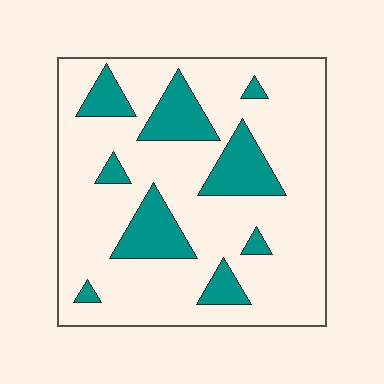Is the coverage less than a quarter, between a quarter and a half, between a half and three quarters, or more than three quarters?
Less than a quarter.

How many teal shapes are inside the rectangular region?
9.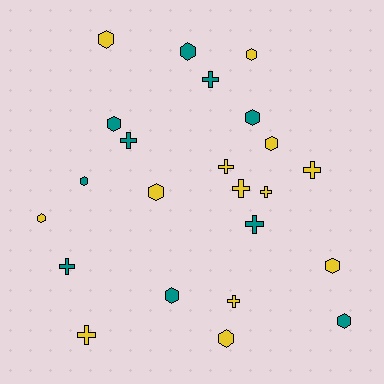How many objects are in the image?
There are 23 objects.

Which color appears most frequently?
Yellow, with 13 objects.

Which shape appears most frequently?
Hexagon, with 13 objects.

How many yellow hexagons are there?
There are 7 yellow hexagons.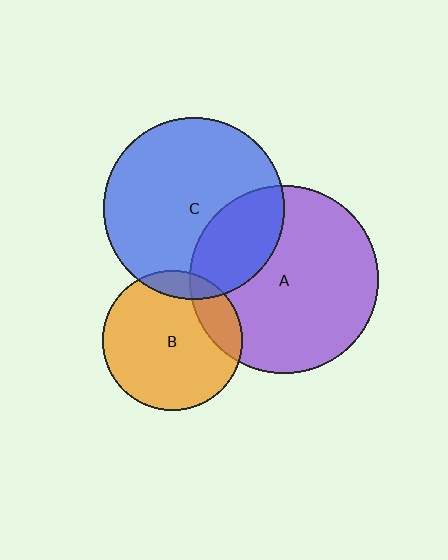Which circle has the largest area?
Circle A (purple).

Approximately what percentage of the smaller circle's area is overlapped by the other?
Approximately 15%.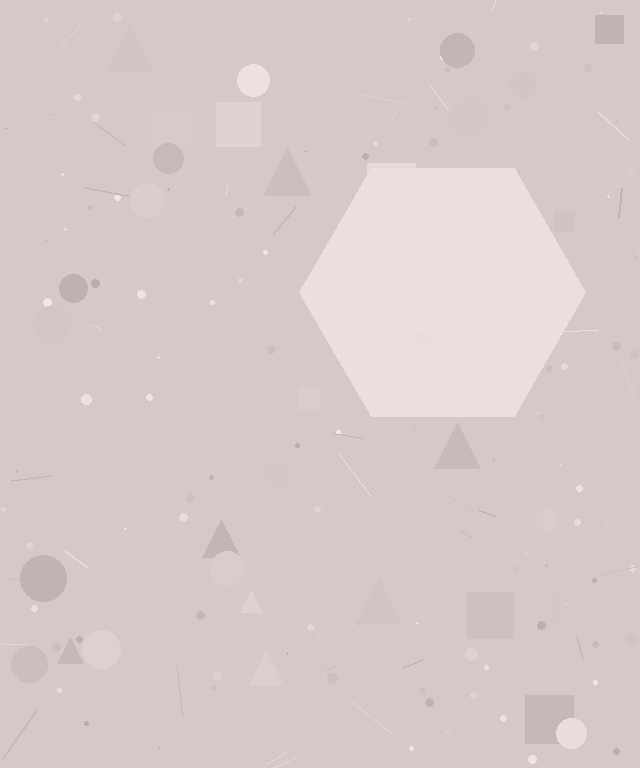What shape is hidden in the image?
A hexagon is hidden in the image.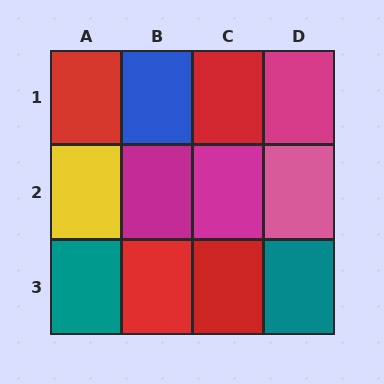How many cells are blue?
1 cell is blue.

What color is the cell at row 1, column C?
Red.